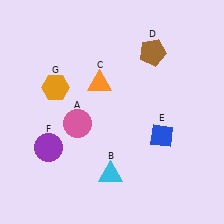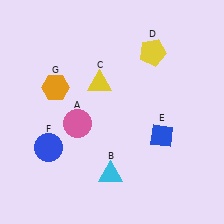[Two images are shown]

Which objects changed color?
C changed from orange to yellow. D changed from brown to yellow. F changed from purple to blue.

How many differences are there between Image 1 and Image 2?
There are 3 differences between the two images.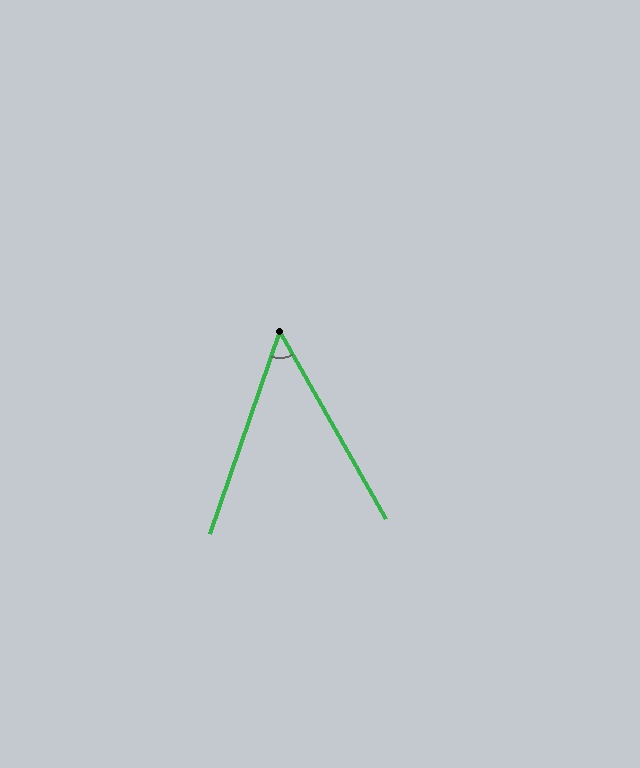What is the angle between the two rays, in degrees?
Approximately 49 degrees.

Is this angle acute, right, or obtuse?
It is acute.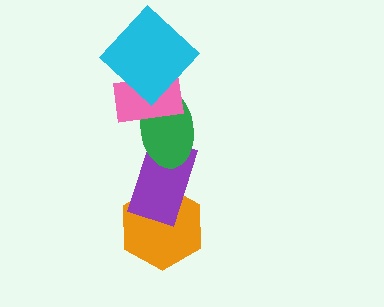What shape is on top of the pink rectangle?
The cyan diamond is on top of the pink rectangle.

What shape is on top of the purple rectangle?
The green ellipse is on top of the purple rectangle.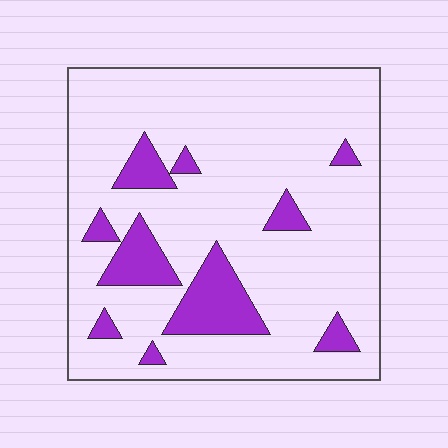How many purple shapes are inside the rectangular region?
10.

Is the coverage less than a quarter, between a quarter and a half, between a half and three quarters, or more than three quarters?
Less than a quarter.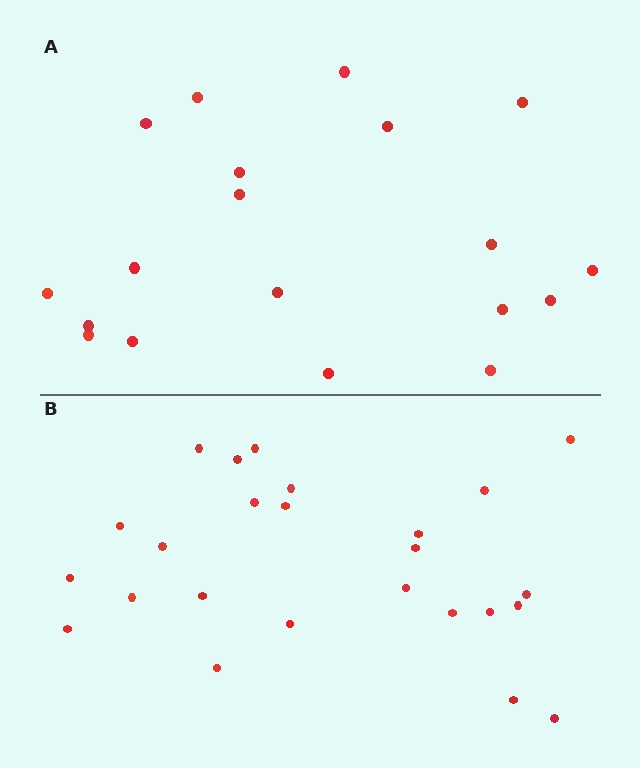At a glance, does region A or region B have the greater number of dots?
Region B (the bottom region) has more dots.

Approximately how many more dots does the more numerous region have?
Region B has about 6 more dots than region A.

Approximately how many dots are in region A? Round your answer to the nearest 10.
About 20 dots. (The exact count is 19, which rounds to 20.)